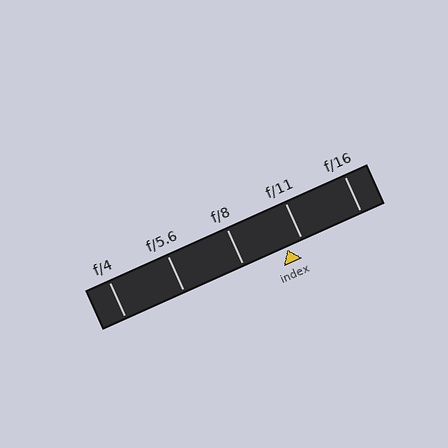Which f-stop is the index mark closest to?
The index mark is closest to f/11.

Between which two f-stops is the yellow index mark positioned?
The index mark is between f/8 and f/11.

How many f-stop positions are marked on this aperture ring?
There are 5 f-stop positions marked.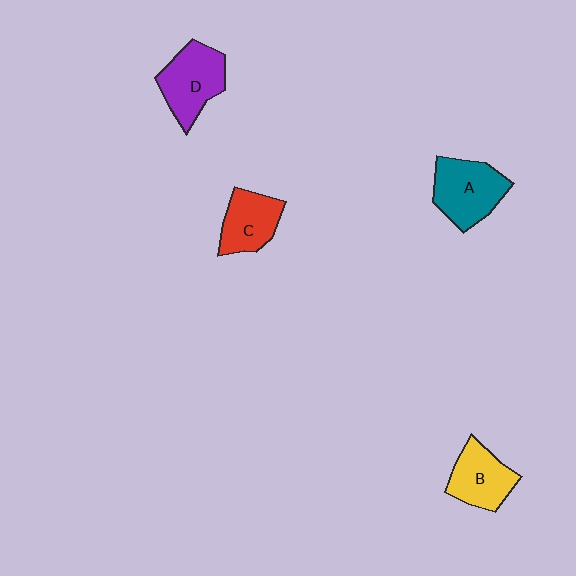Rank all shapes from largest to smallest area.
From largest to smallest: A (teal), D (purple), B (yellow), C (red).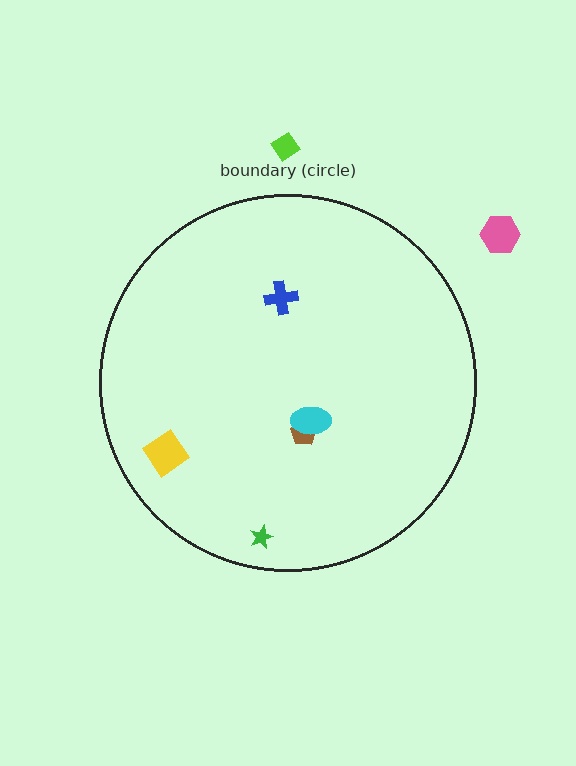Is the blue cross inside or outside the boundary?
Inside.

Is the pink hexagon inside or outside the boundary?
Outside.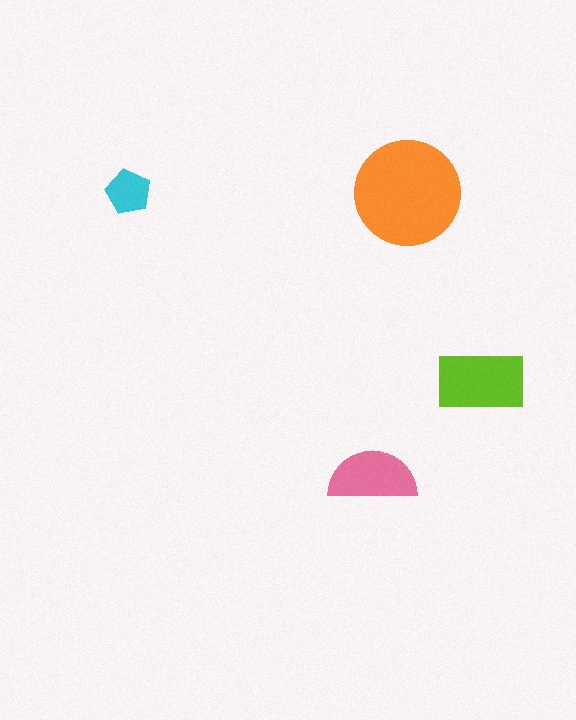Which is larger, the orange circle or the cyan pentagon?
The orange circle.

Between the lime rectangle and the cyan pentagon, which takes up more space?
The lime rectangle.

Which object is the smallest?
The cyan pentagon.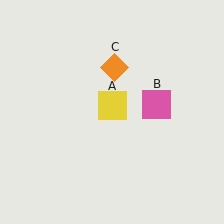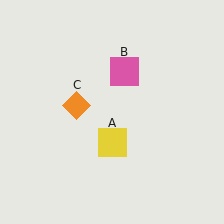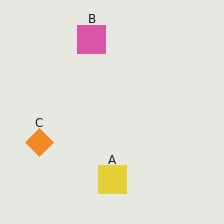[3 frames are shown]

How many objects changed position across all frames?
3 objects changed position: yellow square (object A), pink square (object B), orange diamond (object C).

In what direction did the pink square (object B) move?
The pink square (object B) moved up and to the left.